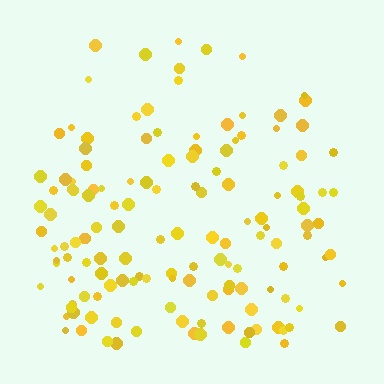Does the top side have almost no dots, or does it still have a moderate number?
Still a moderate number, just noticeably fewer than the bottom.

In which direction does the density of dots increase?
From top to bottom, with the bottom side densest.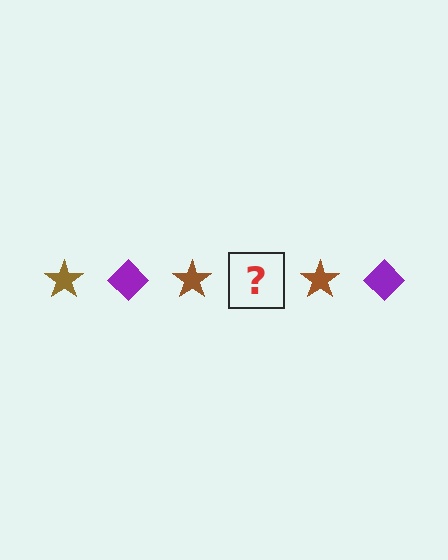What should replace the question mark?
The question mark should be replaced with a purple diamond.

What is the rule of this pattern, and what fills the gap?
The rule is that the pattern alternates between brown star and purple diamond. The gap should be filled with a purple diamond.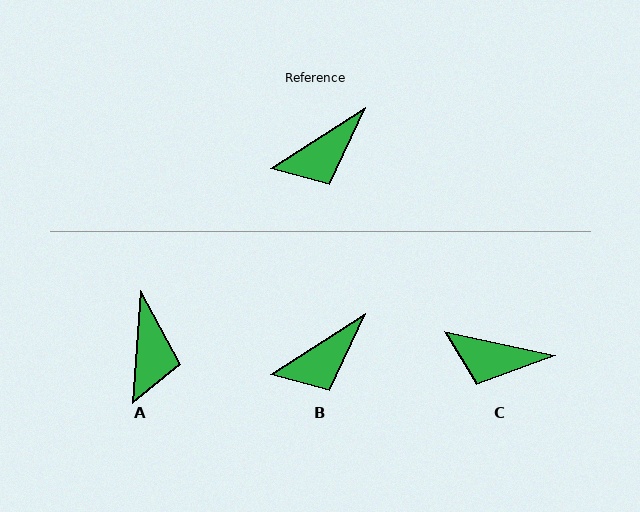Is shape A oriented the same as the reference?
No, it is off by about 53 degrees.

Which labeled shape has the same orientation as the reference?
B.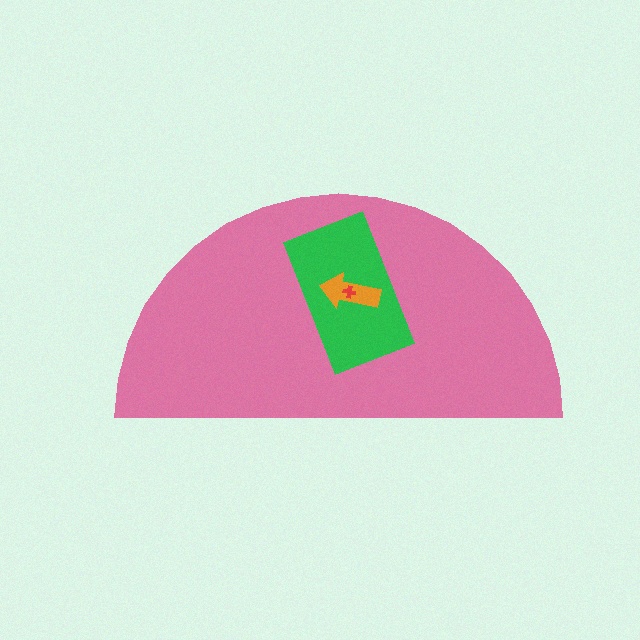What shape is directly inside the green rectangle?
The orange arrow.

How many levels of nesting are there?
4.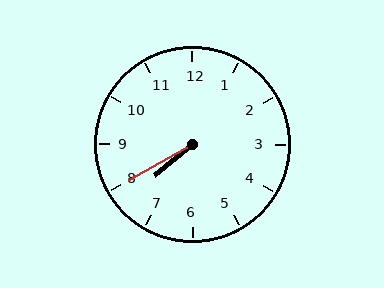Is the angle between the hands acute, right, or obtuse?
It is acute.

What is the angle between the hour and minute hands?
Approximately 10 degrees.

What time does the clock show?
7:40.